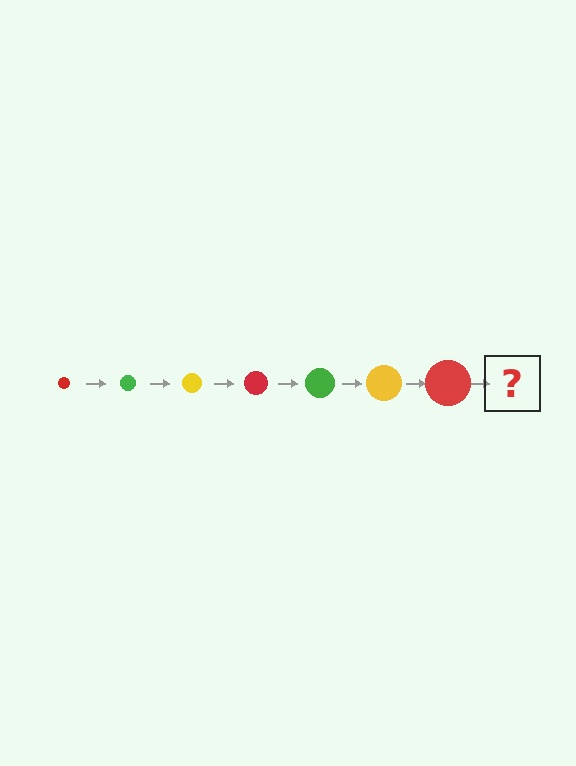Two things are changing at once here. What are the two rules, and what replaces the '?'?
The two rules are that the circle grows larger each step and the color cycles through red, green, and yellow. The '?' should be a green circle, larger than the previous one.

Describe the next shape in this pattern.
It should be a green circle, larger than the previous one.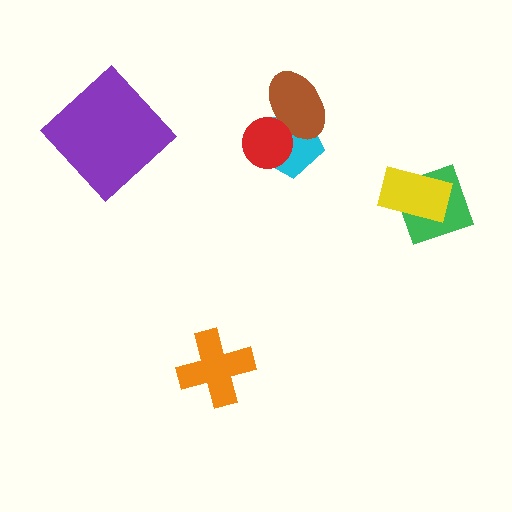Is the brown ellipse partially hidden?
Yes, it is partially covered by another shape.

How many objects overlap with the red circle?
2 objects overlap with the red circle.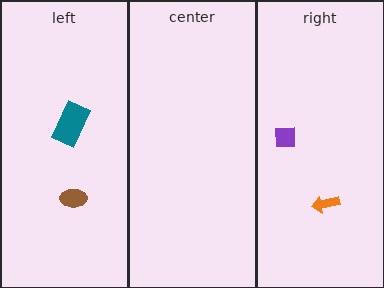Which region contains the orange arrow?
The right region.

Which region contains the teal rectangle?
The left region.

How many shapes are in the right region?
2.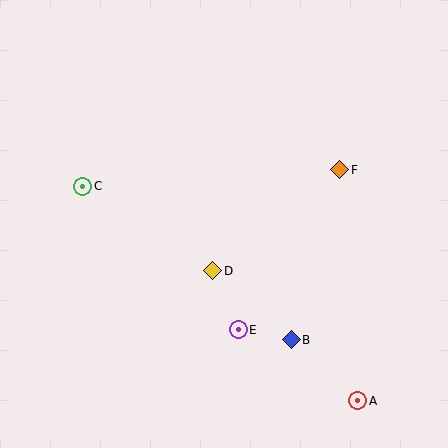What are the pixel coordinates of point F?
Point F is at (340, 170).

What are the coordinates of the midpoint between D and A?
The midpoint between D and A is at (285, 336).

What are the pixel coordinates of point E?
Point E is at (238, 330).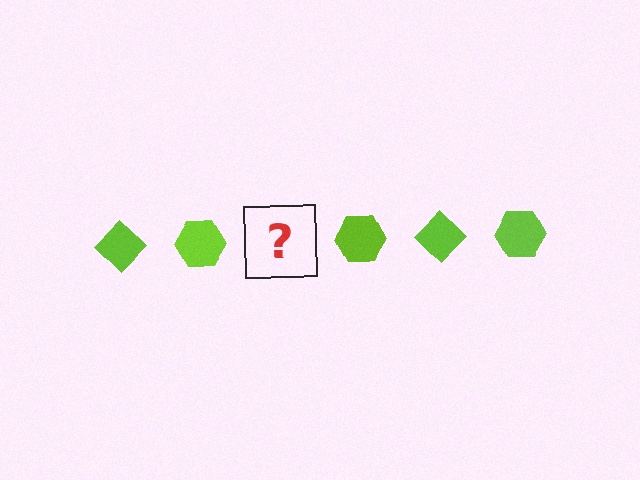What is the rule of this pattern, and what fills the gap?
The rule is that the pattern cycles through diamond, hexagon shapes in lime. The gap should be filled with a lime diamond.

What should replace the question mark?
The question mark should be replaced with a lime diamond.